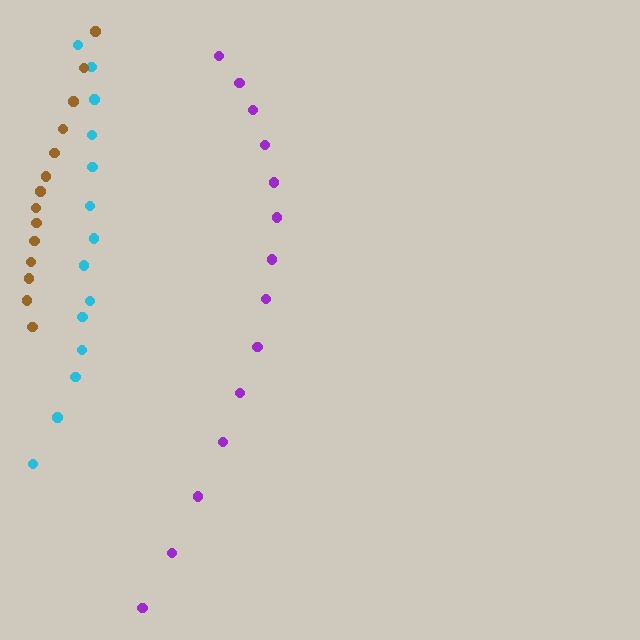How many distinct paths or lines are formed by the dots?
There are 3 distinct paths.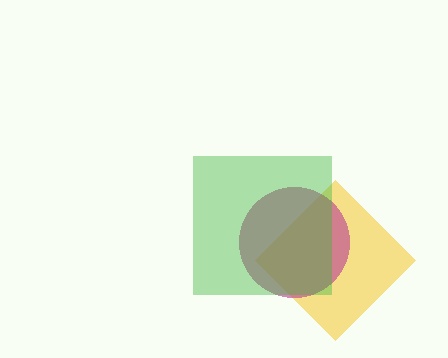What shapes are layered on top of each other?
The layered shapes are: a yellow diamond, a magenta circle, a green square.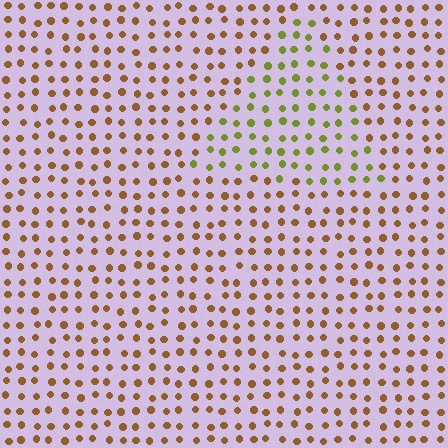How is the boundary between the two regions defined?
The boundary is defined purely by a slight shift in hue (about 49 degrees). Spacing, size, and orientation are identical on both sides.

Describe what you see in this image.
The image is filled with small brown elements in a uniform arrangement. A triangle-shaped region is visible where the elements are tinted to a slightly different hue, forming a subtle color boundary.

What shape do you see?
I see a triangle.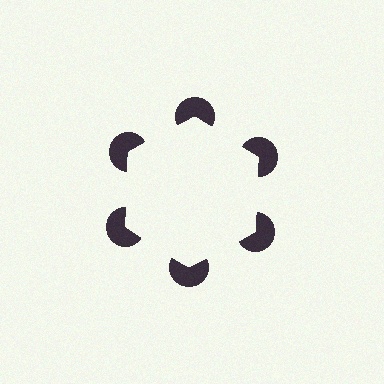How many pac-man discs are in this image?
There are 6 — one at each vertex of the illusory hexagon.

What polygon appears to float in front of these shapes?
An illusory hexagon — its edges are inferred from the aligned wedge cuts in the pac-man discs, not physically drawn.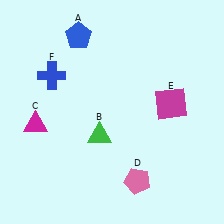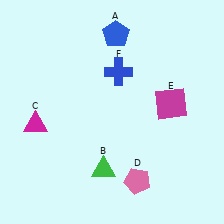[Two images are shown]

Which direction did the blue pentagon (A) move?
The blue pentagon (A) moved right.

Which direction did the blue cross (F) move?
The blue cross (F) moved right.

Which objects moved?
The objects that moved are: the blue pentagon (A), the green triangle (B), the blue cross (F).